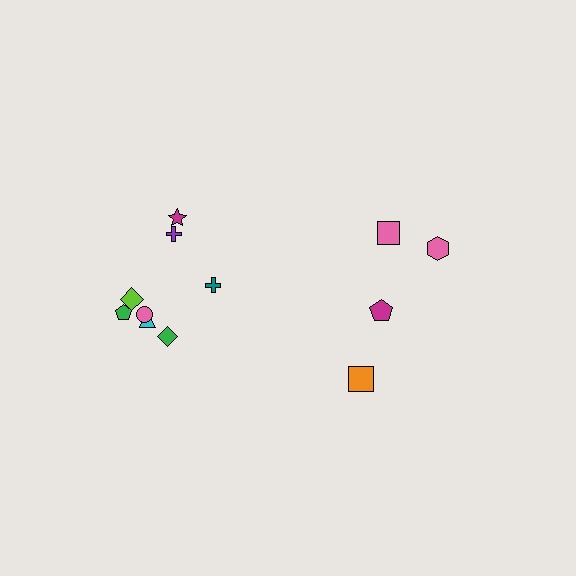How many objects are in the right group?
There are 4 objects.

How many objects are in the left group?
There are 8 objects.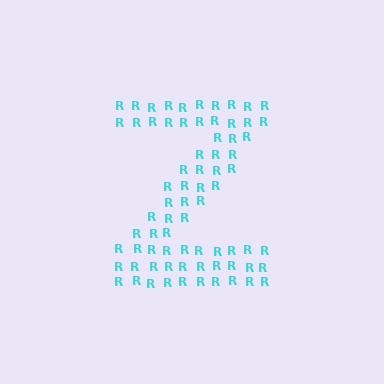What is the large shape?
The large shape is the letter Z.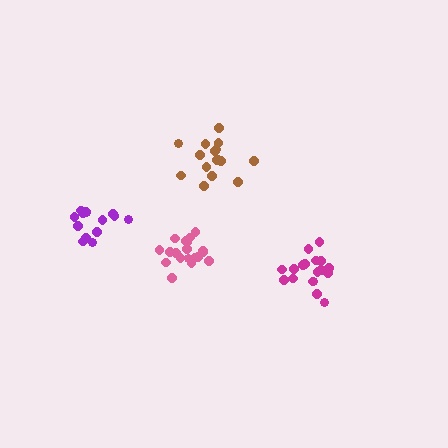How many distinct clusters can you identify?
There are 4 distinct clusters.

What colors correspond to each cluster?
The clusters are colored: magenta, purple, brown, pink.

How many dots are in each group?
Group 1: 18 dots, Group 2: 15 dots, Group 3: 16 dots, Group 4: 19 dots (68 total).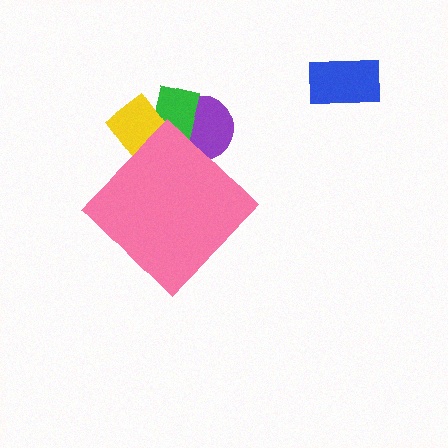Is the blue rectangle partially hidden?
No, the blue rectangle is fully visible.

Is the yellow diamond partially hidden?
Yes, the yellow diamond is partially hidden behind the pink diamond.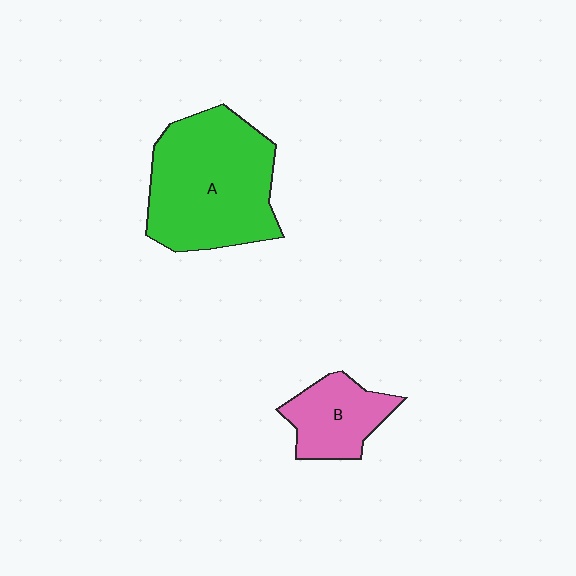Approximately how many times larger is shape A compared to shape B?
Approximately 2.3 times.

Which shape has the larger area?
Shape A (green).